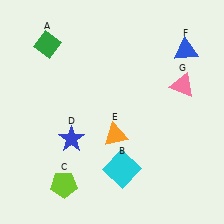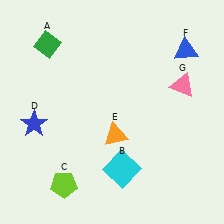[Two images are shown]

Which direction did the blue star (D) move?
The blue star (D) moved left.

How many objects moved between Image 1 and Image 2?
1 object moved between the two images.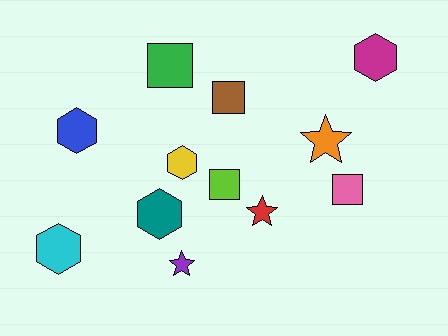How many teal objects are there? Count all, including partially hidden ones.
There is 1 teal object.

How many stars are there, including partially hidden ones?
There are 3 stars.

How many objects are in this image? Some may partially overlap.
There are 12 objects.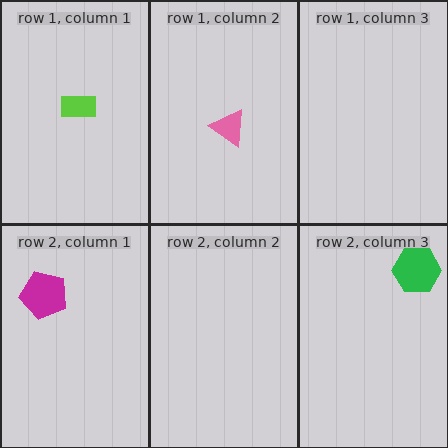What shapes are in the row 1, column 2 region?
The pink triangle.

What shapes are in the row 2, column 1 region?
The magenta pentagon.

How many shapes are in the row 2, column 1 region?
1.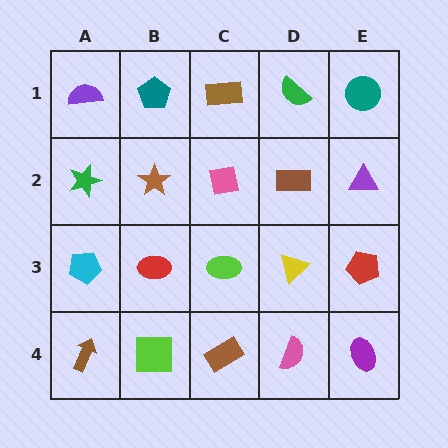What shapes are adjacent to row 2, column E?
A teal circle (row 1, column E), a red pentagon (row 3, column E), a brown rectangle (row 2, column D).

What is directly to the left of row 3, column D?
A lime ellipse.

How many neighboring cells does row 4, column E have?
2.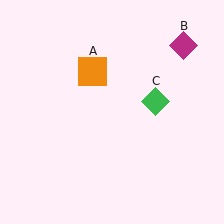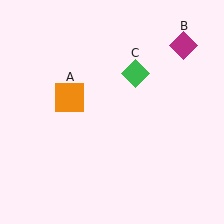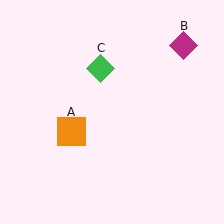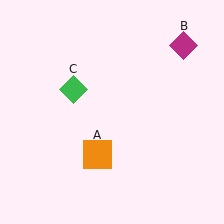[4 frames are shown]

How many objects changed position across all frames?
2 objects changed position: orange square (object A), green diamond (object C).